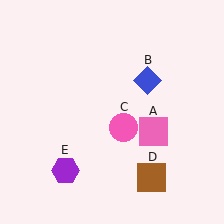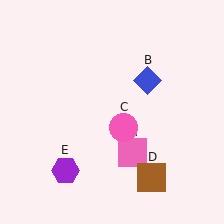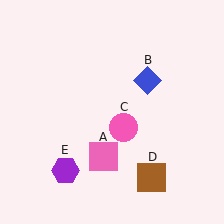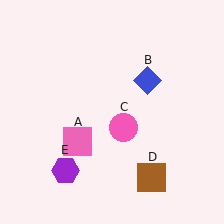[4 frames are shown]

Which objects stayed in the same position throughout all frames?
Blue diamond (object B) and pink circle (object C) and brown square (object D) and purple hexagon (object E) remained stationary.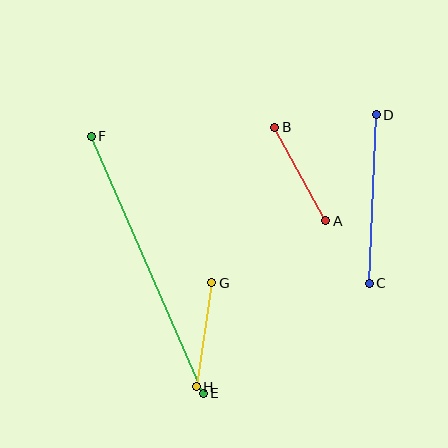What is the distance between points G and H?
The distance is approximately 105 pixels.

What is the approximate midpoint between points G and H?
The midpoint is at approximately (204, 335) pixels.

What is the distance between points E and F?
The distance is approximately 280 pixels.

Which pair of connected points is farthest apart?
Points E and F are farthest apart.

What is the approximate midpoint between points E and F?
The midpoint is at approximately (147, 265) pixels.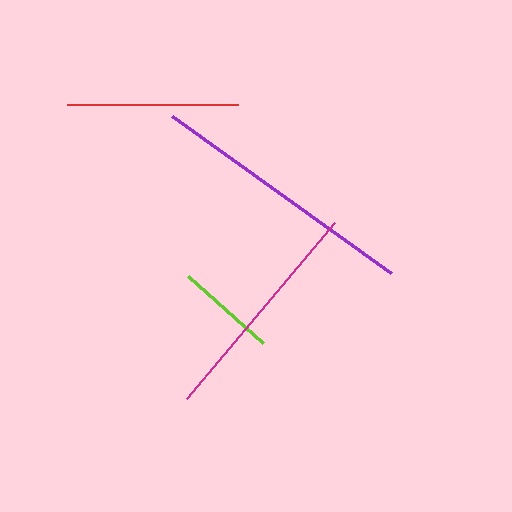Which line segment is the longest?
The purple line is the longest at approximately 269 pixels.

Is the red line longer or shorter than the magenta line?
The magenta line is longer than the red line.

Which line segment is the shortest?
The lime line is the shortest at approximately 100 pixels.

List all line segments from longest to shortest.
From longest to shortest: purple, magenta, red, lime.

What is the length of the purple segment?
The purple segment is approximately 269 pixels long.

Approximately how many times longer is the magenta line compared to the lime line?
The magenta line is approximately 2.3 times the length of the lime line.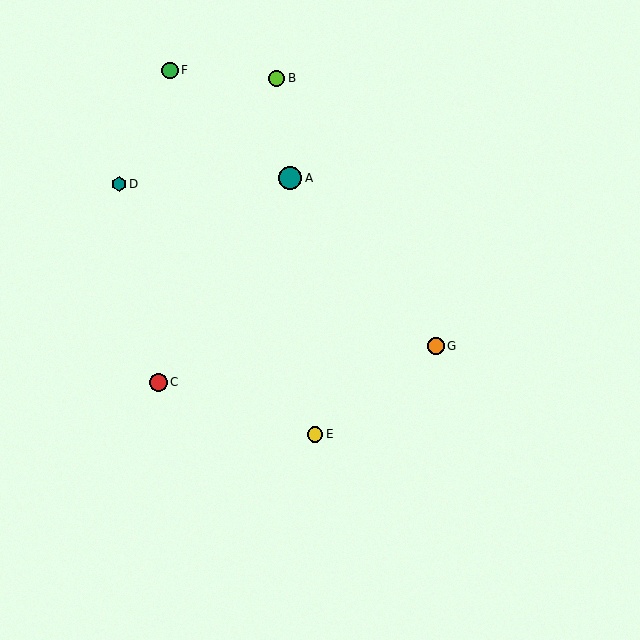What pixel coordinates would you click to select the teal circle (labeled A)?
Click at (290, 178) to select the teal circle A.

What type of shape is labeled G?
Shape G is an orange circle.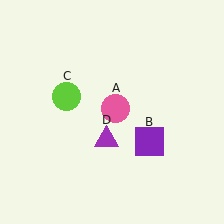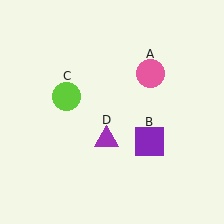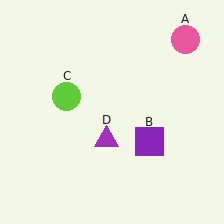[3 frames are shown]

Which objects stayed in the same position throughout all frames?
Purple square (object B) and lime circle (object C) and purple triangle (object D) remained stationary.